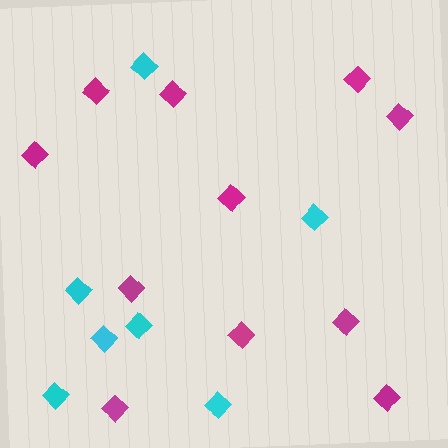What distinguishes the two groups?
There are 2 groups: one group of magenta diamonds (11) and one group of cyan diamonds (7).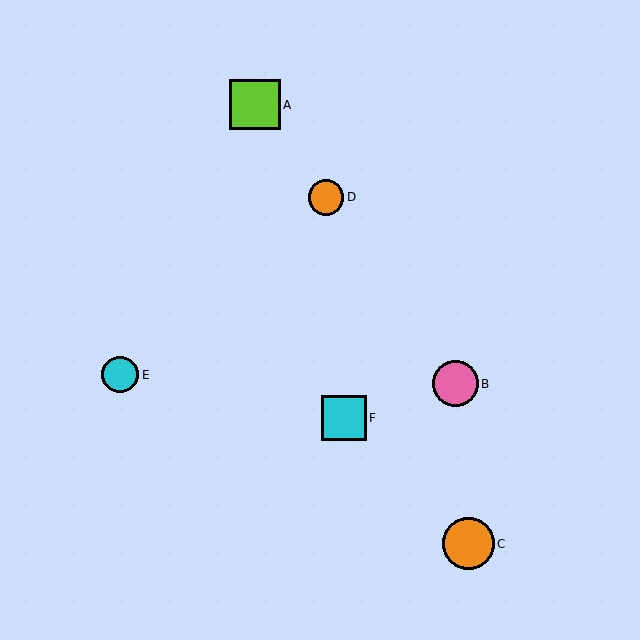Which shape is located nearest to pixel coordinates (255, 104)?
The lime square (labeled A) at (255, 105) is nearest to that location.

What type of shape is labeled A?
Shape A is a lime square.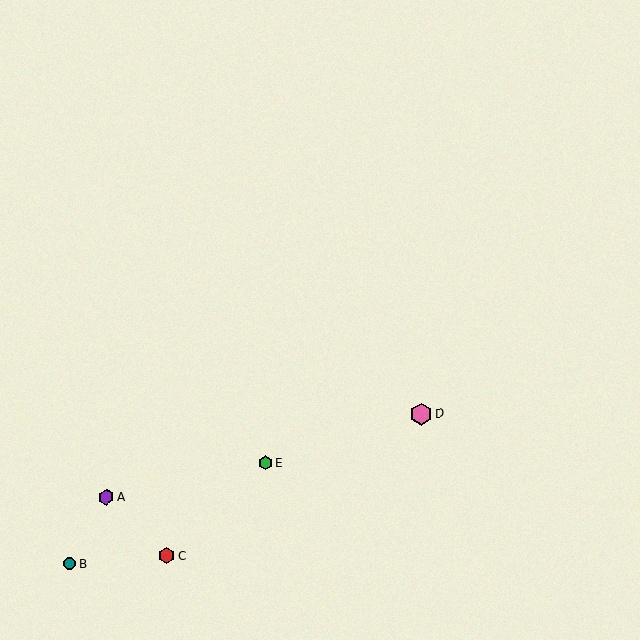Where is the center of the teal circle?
The center of the teal circle is at (70, 564).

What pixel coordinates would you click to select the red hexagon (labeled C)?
Click at (167, 556) to select the red hexagon C.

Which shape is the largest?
The pink hexagon (labeled D) is the largest.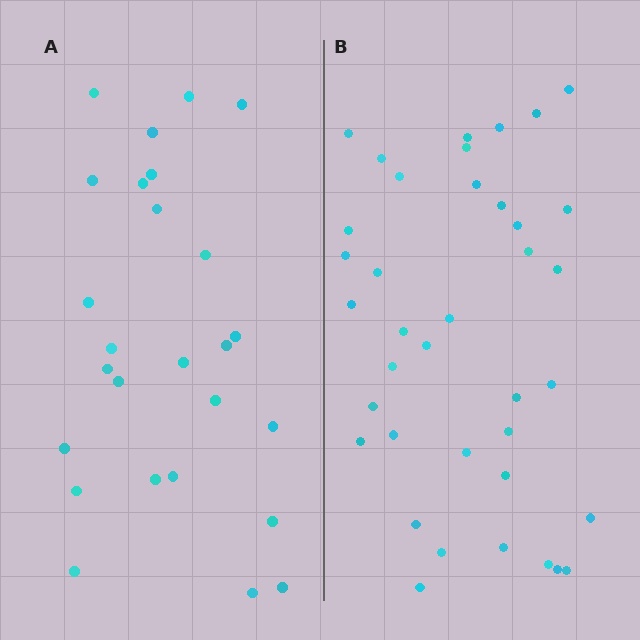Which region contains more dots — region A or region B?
Region B (the right region) has more dots.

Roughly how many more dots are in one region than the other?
Region B has roughly 12 or so more dots than region A.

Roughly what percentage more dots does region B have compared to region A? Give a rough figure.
About 45% more.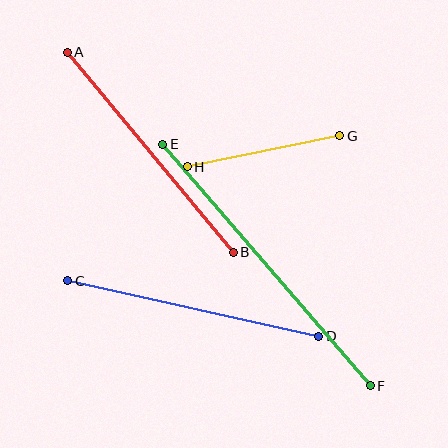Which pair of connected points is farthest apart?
Points E and F are farthest apart.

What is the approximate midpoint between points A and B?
The midpoint is at approximately (150, 152) pixels.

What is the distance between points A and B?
The distance is approximately 260 pixels.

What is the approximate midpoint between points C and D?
The midpoint is at approximately (193, 309) pixels.